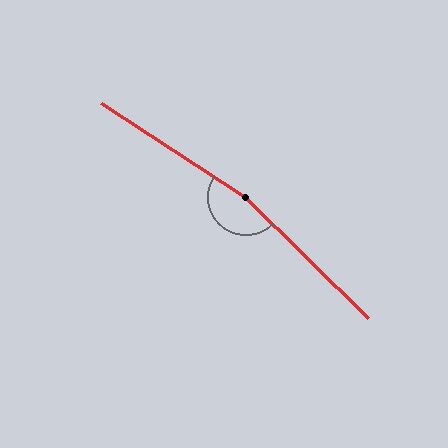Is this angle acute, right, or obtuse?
It is obtuse.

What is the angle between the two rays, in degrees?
Approximately 169 degrees.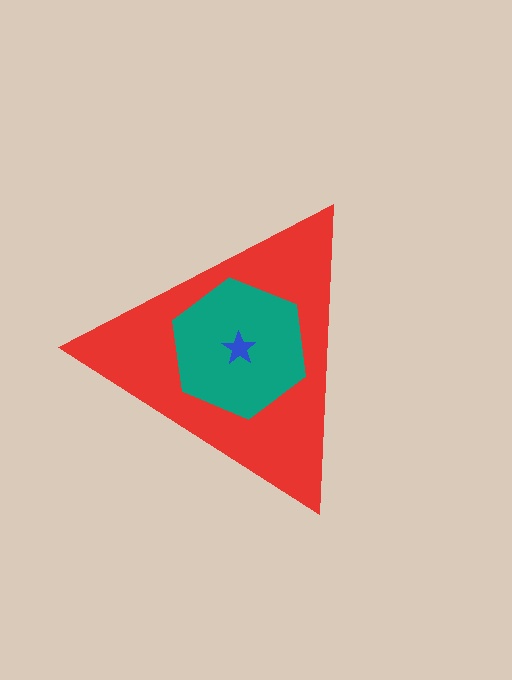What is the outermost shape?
The red triangle.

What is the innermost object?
The blue star.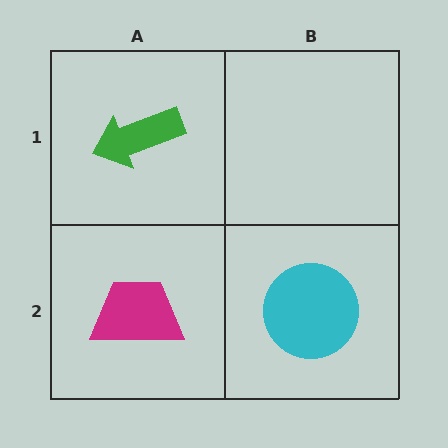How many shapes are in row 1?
1 shape.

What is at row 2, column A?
A magenta trapezoid.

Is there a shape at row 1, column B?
No, that cell is empty.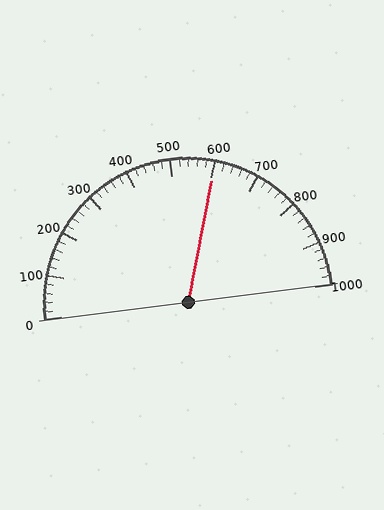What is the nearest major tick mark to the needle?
The nearest major tick mark is 600.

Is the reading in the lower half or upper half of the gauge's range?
The reading is in the upper half of the range (0 to 1000).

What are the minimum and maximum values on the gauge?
The gauge ranges from 0 to 1000.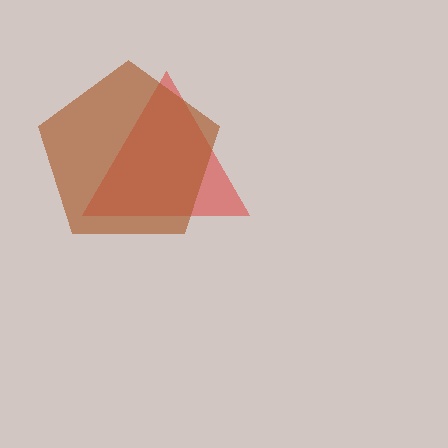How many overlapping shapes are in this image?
There are 2 overlapping shapes in the image.